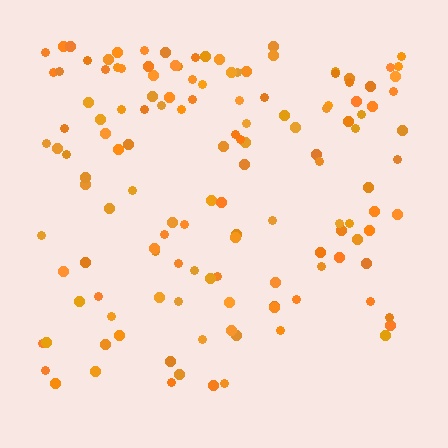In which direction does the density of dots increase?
From bottom to top, with the top side densest.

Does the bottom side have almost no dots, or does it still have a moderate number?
Still a moderate number, just noticeably fewer than the top.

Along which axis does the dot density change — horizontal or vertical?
Vertical.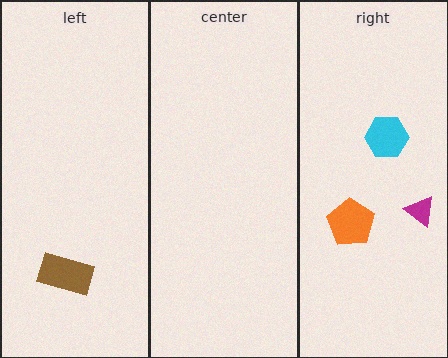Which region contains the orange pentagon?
The right region.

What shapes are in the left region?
The brown rectangle.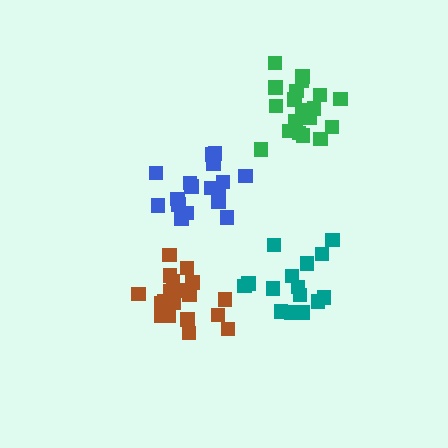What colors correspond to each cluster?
The clusters are colored: green, brown, teal, blue.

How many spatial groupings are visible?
There are 4 spatial groupings.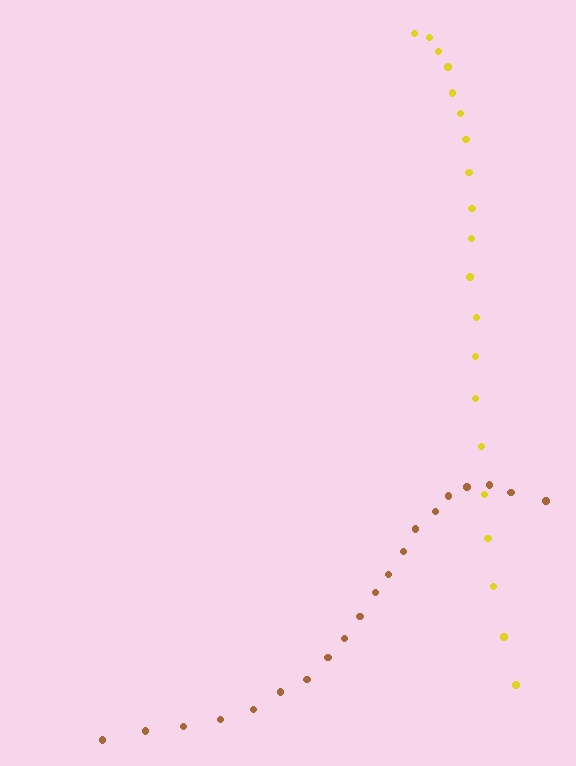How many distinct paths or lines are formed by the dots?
There are 2 distinct paths.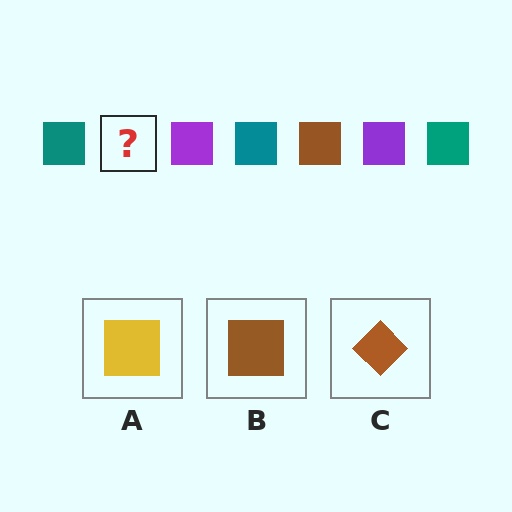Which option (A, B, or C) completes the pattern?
B.